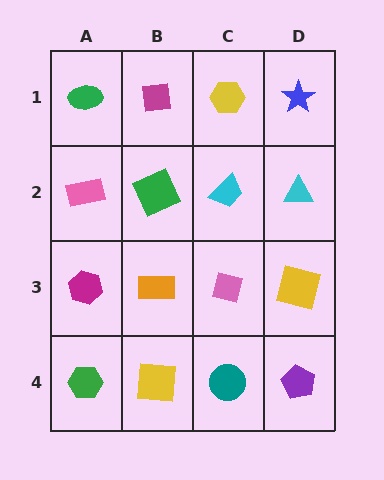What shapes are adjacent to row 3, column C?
A cyan trapezoid (row 2, column C), a teal circle (row 4, column C), an orange rectangle (row 3, column B), a yellow square (row 3, column D).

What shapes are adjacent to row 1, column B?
A green square (row 2, column B), a green ellipse (row 1, column A), a yellow hexagon (row 1, column C).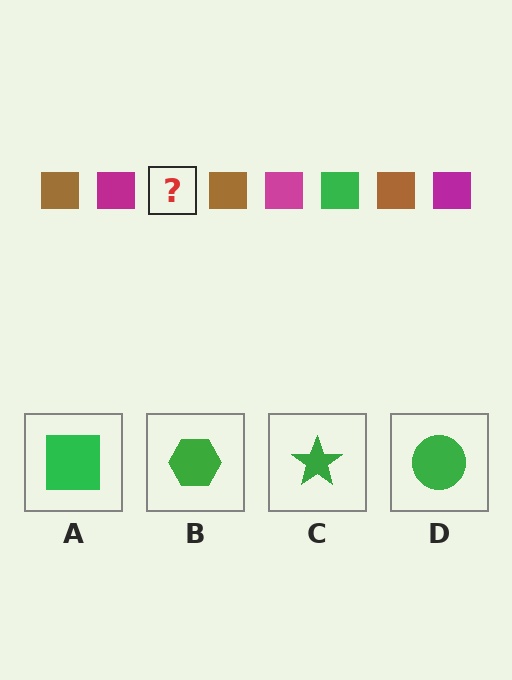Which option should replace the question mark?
Option A.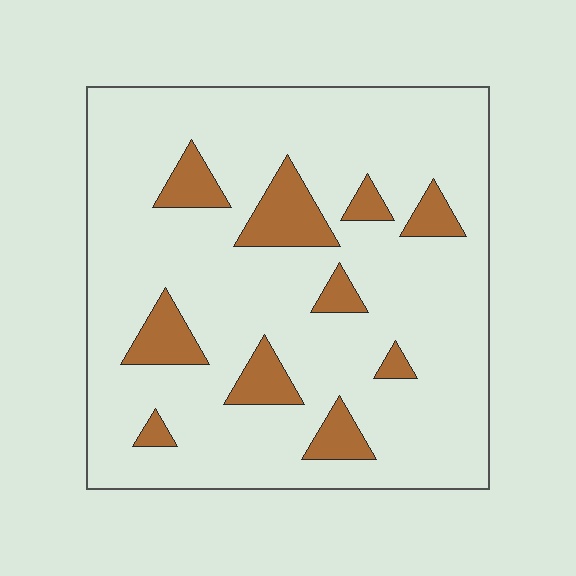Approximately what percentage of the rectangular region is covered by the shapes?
Approximately 15%.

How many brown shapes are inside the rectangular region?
10.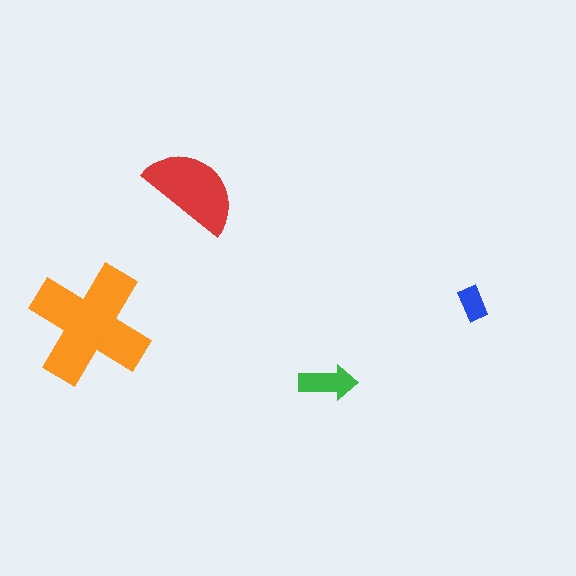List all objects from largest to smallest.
The orange cross, the red semicircle, the green arrow, the blue rectangle.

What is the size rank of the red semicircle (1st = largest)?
2nd.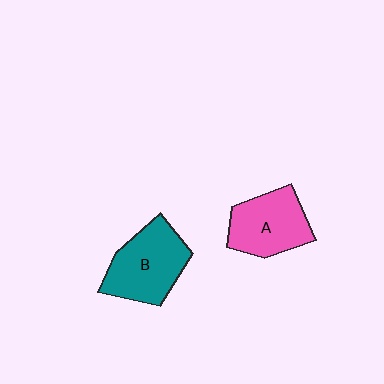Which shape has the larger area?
Shape B (teal).